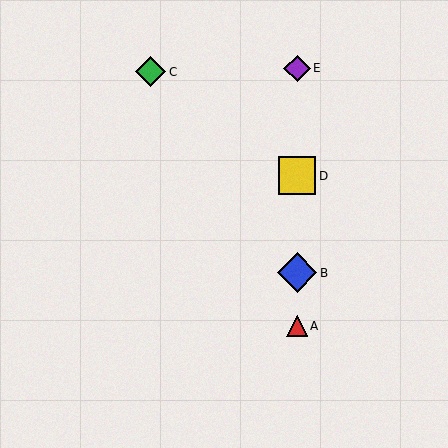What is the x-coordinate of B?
Object B is at x≈297.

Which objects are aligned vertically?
Objects A, B, D, E are aligned vertically.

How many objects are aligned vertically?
4 objects (A, B, D, E) are aligned vertically.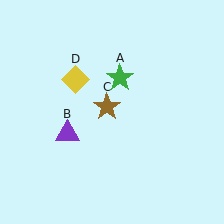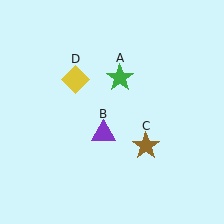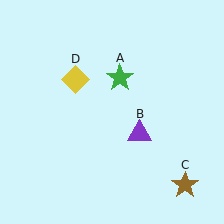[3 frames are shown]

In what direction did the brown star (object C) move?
The brown star (object C) moved down and to the right.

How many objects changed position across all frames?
2 objects changed position: purple triangle (object B), brown star (object C).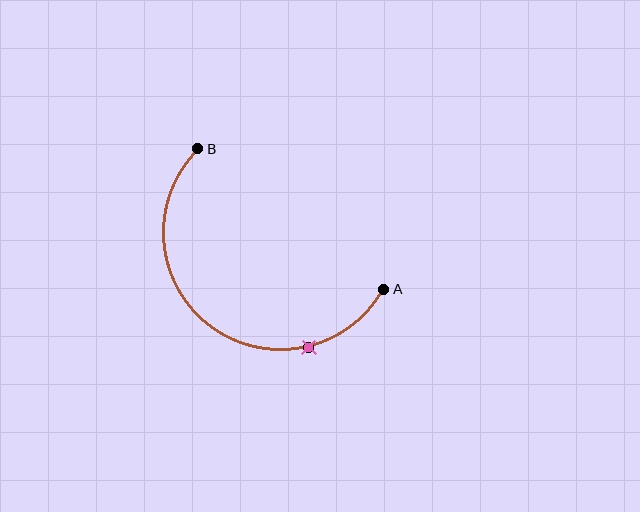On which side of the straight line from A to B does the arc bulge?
The arc bulges below and to the left of the straight line connecting A and B.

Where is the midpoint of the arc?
The arc midpoint is the point on the curve farthest from the straight line joining A and B. It sits below and to the left of that line.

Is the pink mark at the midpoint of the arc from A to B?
No. The pink mark lies on the arc but is closer to endpoint A. The arc midpoint would be at the point on the curve equidistant along the arc from both A and B.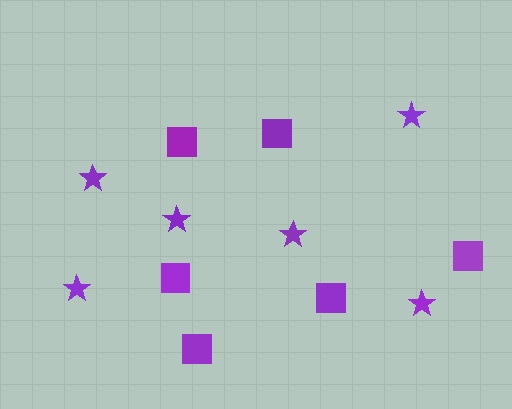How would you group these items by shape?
There are 2 groups: one group of stars (6) and one group of squares (6).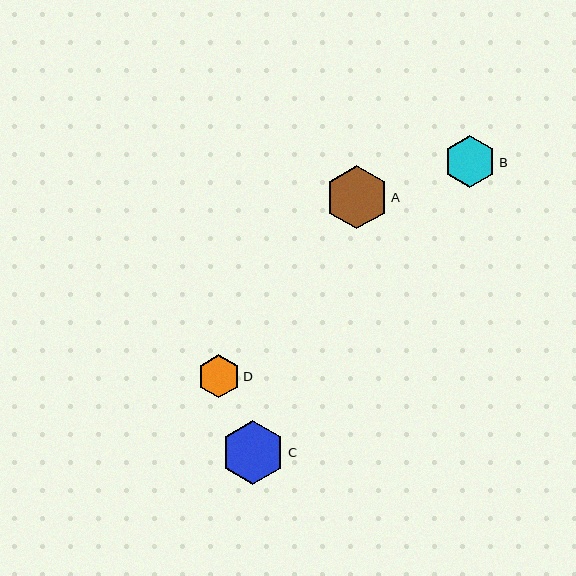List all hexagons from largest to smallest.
From largest to smallest: C, A, B, D.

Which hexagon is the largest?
Hexagon C is the largest with a size of approximately 64 pixels.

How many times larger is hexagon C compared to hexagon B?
Hexagon C is approximately 1.2 times the size of hexagon B.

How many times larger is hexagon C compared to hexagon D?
Hexagon C is approximately 1.5 times the size of hexagon D.